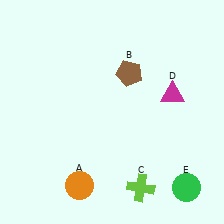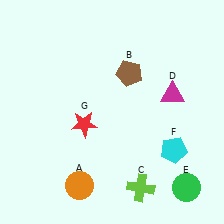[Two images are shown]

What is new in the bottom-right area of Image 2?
A cyan pentagon (F) was added in the bottom-right area of Image 2.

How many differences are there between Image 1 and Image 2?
There are 2 differences between the two images.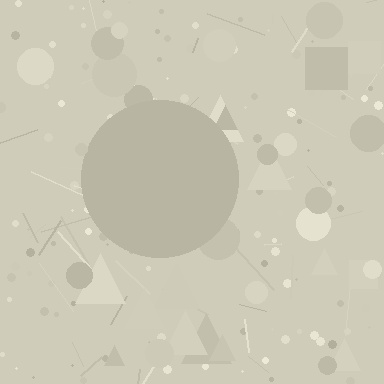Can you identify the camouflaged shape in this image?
The camouflaged shape is a circle.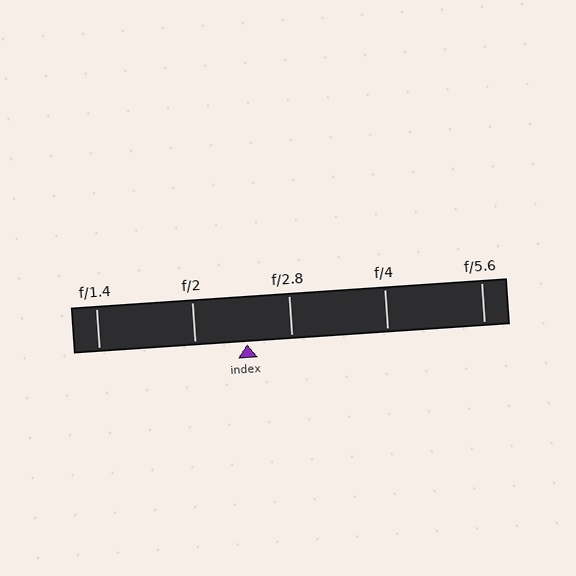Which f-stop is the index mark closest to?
The index mark is closest to f/2.8.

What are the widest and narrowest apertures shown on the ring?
The widest aperture shown is f/1.4 and the narrowest is f/5.6.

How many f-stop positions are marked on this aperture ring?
There are 5 f-stop positions marked.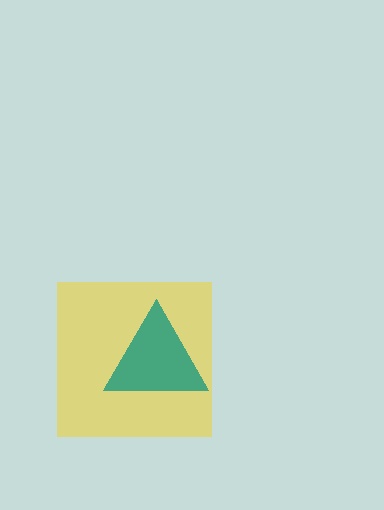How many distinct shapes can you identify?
There are 2 distinct shapes: a yellow square, a teal triangle.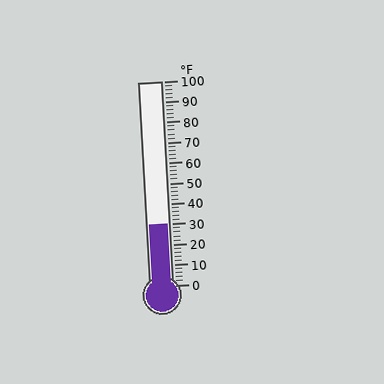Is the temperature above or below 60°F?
The temperature is below 60°F.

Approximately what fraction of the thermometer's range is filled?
The thermometer is filled to approximately 30% of its range.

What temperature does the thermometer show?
The thermometer shows approximately 30°F.